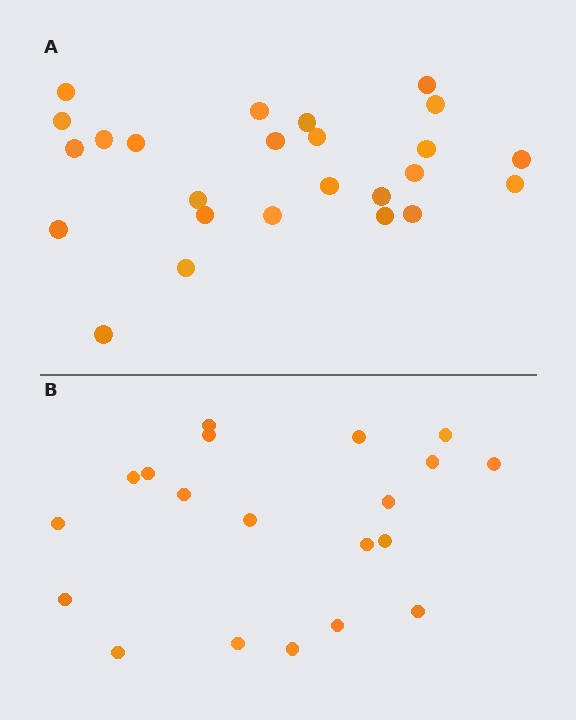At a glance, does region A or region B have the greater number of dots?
Region A (the top region) has more dots.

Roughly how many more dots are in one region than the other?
Region A has about 5 more dots than region B.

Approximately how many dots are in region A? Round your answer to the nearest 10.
About 20 dots. (The exact count is 25, which rounds to 20.)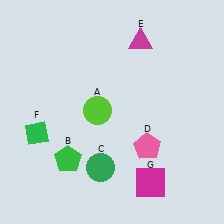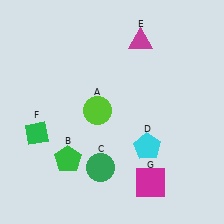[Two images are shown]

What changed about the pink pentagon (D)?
In Image 1, D is pink. In Image 2, it changed to cyan.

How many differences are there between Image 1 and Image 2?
There is 1 difference between the two images.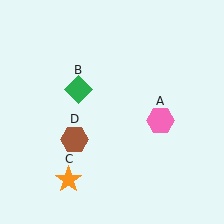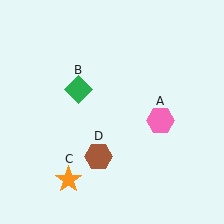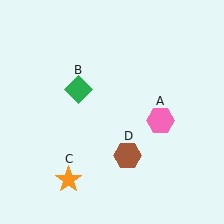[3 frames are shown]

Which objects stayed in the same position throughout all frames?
Pink hexagon (object A) and green diamond (object B) and orange star (object C) remained stationary.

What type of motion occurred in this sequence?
The brown hexagon (object D) rotated counterclockwise around the center of the scene.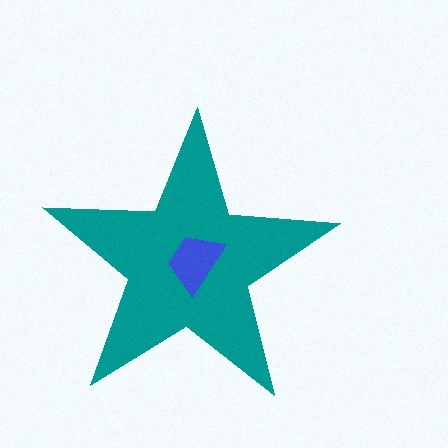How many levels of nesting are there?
2.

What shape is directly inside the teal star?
The blue trapezoid.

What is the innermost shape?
The blue trapezoid.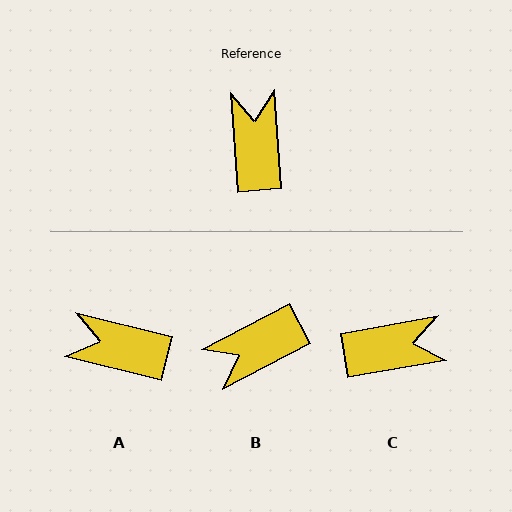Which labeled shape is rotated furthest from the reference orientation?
B, about 113 degrees away.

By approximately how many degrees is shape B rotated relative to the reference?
Approximately 113 degrees counter-clockwise.